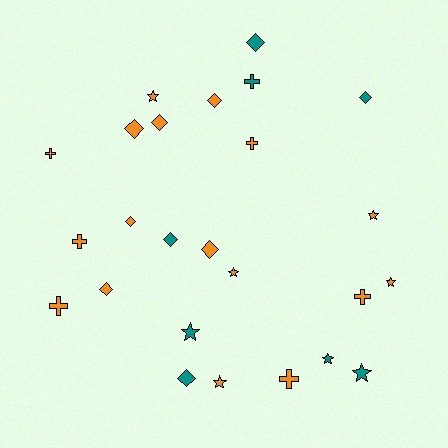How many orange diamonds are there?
There are 6 orange diamonds.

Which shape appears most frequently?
Diamond, with 10 objects.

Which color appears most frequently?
Orange, with 17 objects.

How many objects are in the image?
There are 25 objects.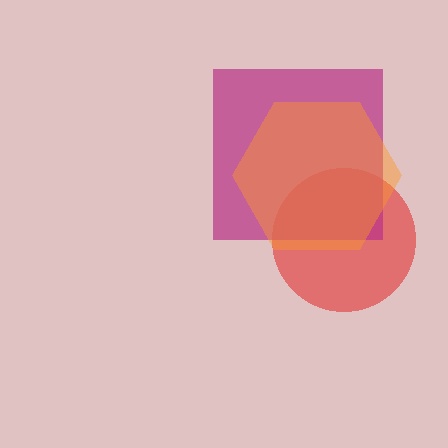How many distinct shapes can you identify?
There are 3 distinct shapes: a red circle, a magenta square, an orange hexagon.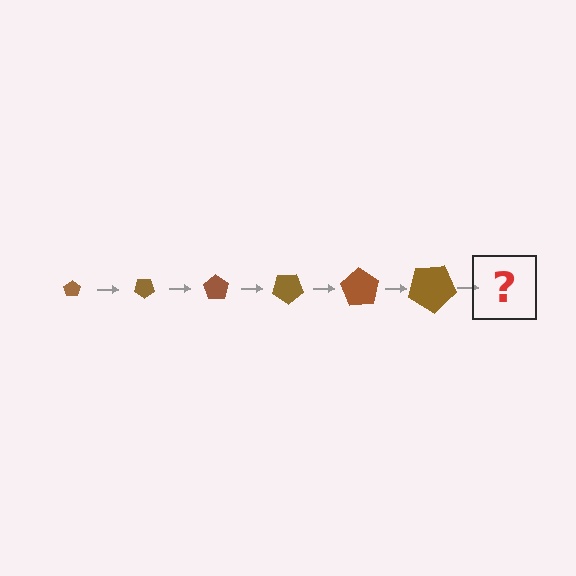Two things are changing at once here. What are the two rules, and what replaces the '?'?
The two rules are that the pentagon grows larger each step and it rotates 35 degrees each step. The '?' should be a pentagon, larger than the previous one and rotated 210 degrees from the start.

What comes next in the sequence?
The next element should be a pentagon, larger than the previous one and rotated 210 degrees from the start.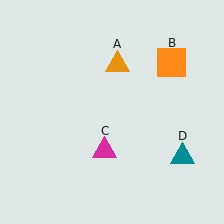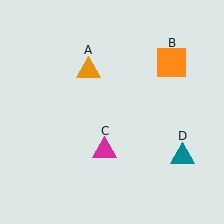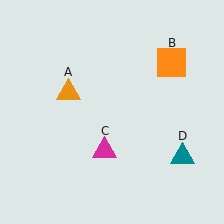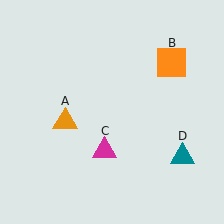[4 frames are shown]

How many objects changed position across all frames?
1 object changed position: orange triangle (object A).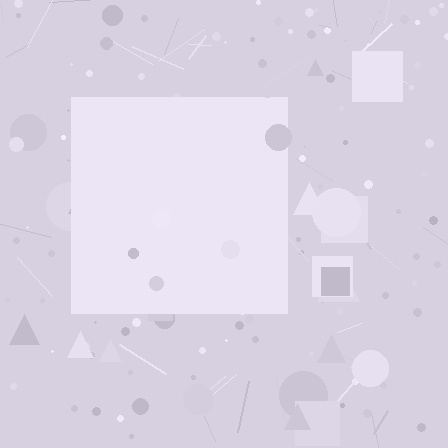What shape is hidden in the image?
A square is hidden in the image.